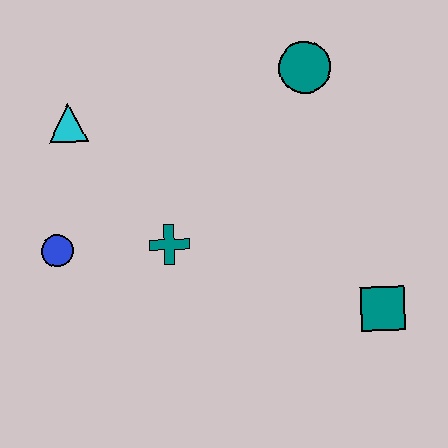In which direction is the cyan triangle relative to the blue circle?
The cyan triangle is above the blue circle.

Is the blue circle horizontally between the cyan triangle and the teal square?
No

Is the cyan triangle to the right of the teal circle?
No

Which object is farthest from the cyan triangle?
The teal square is farthest from the cyan triangle.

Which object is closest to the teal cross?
The blue circle is closest to the teal cross.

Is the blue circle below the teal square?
No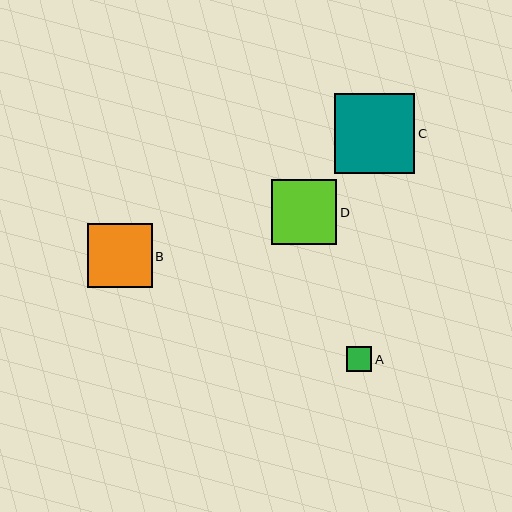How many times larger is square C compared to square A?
Square C is approximately 3.1 times the size of square A.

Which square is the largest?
Square C is the largest with a size of approximately 81 pixels.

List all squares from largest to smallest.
From largest to smallest: C, D, B, A.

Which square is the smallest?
Square A is the smallest with a size of approximately 26 pixels.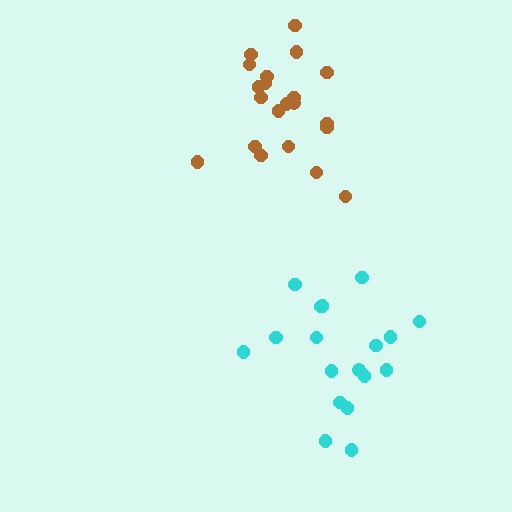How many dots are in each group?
Group 1: 18 dots, Group 2: 21 dots (39 total).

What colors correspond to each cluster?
The clusters are colored: cyan, brown.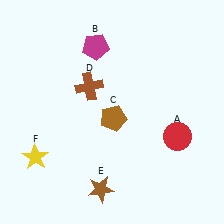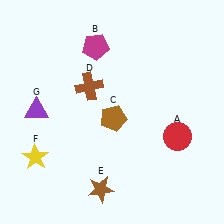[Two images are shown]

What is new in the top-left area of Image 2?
A purple triangle (G) was added in the top-left area of Image 2.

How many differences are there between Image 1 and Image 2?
There is 1 difference between the two images.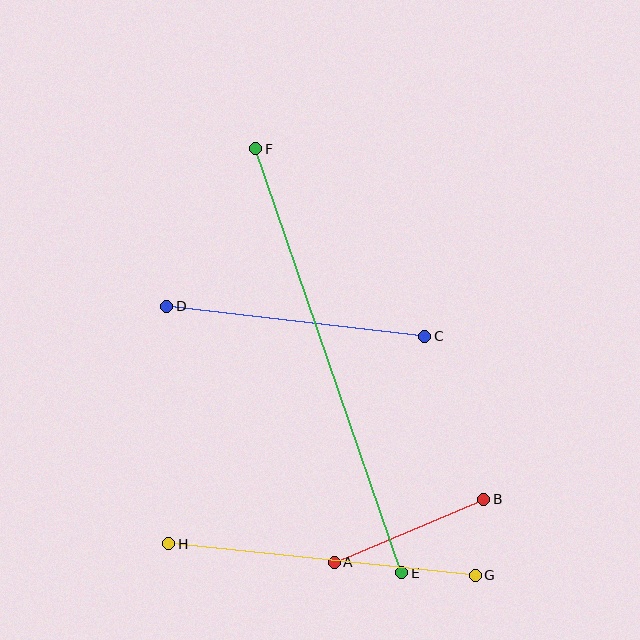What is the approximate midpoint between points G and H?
The midpoint is at approximately (322, 559) pixels.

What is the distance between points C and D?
The distance is approximately 260 pixels.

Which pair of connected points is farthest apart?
Points E and F are farthest apart.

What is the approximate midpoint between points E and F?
The midpoint is at approximately (329, 361) pixels.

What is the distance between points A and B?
The distance is approximately 162 pixels.